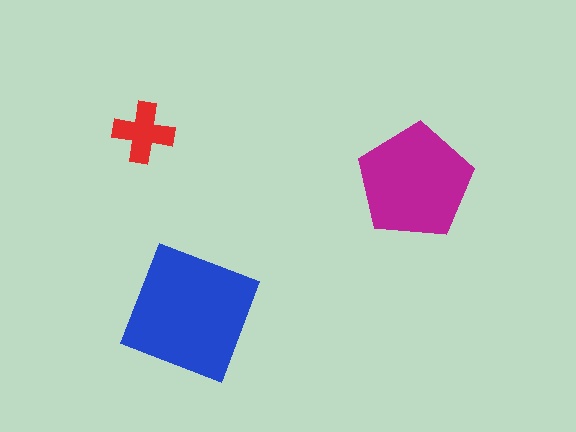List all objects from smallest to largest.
The red cross, the magenta pentagon, the blue square.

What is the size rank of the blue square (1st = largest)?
1st.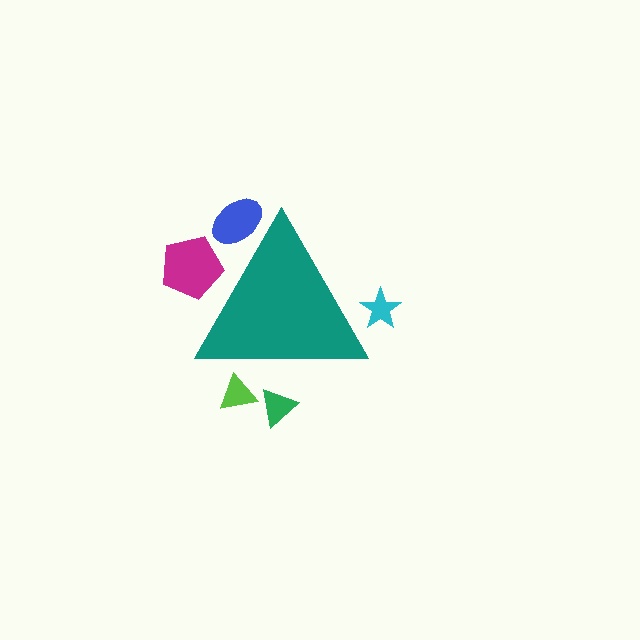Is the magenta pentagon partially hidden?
Yes, the magenta pentagon is partially hidden behind the teal triangle.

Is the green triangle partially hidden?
Yes, the green triangle is partially hidden behind the teal triangle.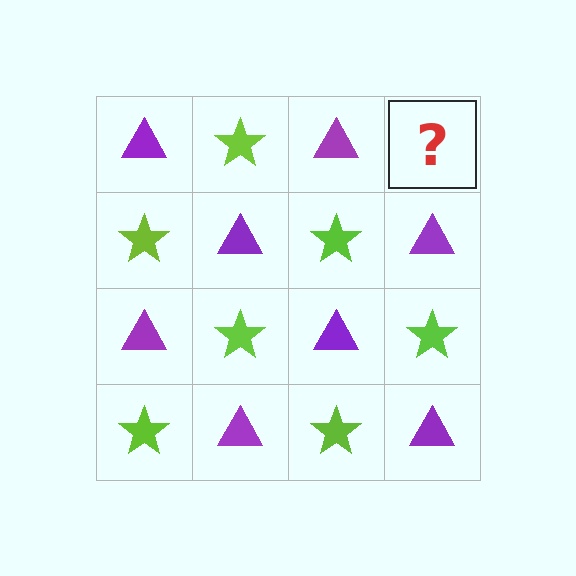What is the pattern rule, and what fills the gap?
The rule is that it alternates purple triangle and lime star in a checkerboard pattern. The gap should be filled with a lime star.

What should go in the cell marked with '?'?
The missing cell should contain a lime star.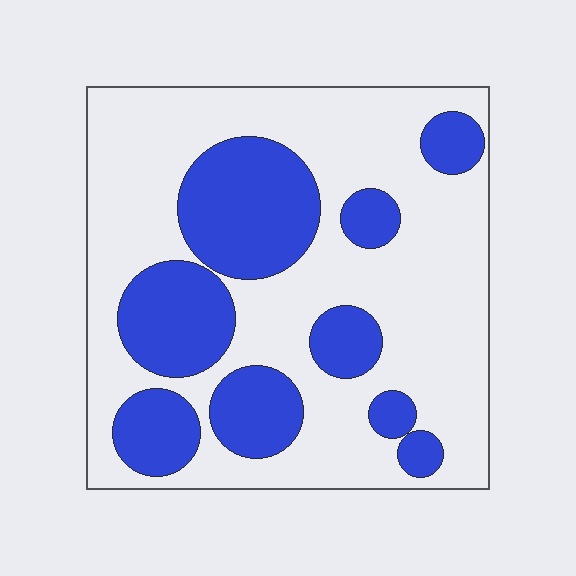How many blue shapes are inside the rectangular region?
9.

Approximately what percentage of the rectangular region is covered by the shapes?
Approximately 35%.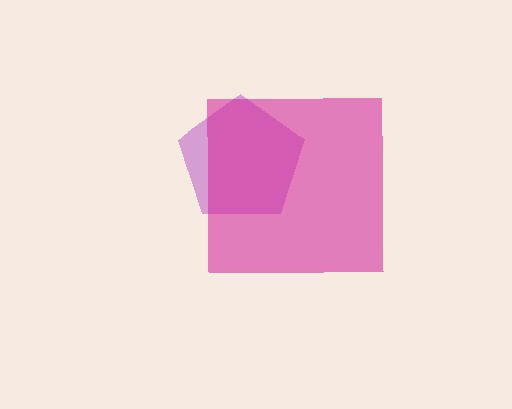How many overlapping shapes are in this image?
There are 2 overlapping shapes in the image.